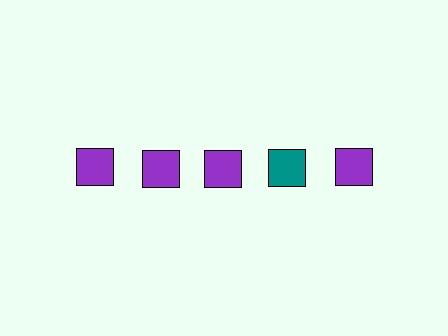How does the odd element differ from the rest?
It has a different color: teal instead of purple.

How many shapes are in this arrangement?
There are 5 shapes arranged in a grid pattern.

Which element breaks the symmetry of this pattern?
The teal square in the top row, second from right column breaks the symmetry. All other shapes are purple squares.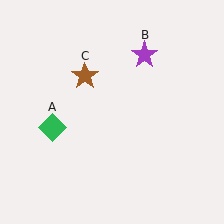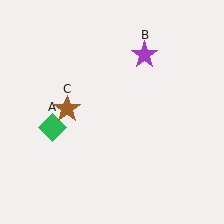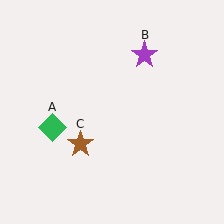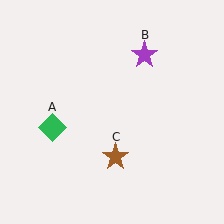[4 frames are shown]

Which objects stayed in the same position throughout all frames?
Green diamond (object A) and purple star (object B) remained stationary.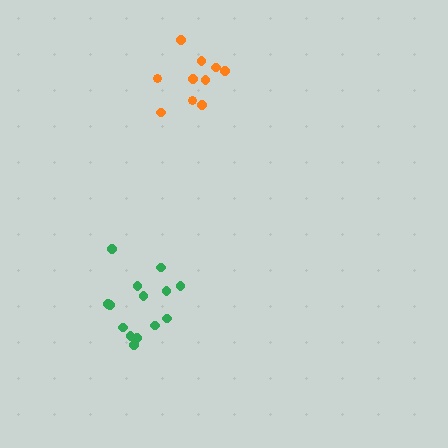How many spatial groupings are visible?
There are 2 spatial groupings.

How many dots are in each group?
Group 1: 14 dots, Group 2: 10 dots (24 total).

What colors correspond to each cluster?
The clusters are colored: green, orange.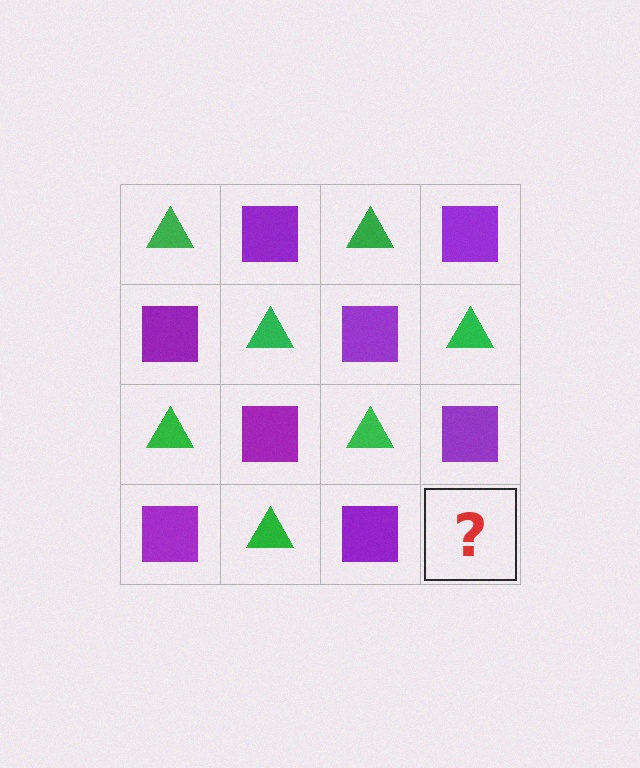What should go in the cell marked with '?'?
The missing cell should contain a green triangle.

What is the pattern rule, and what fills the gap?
The rule is that it alternates green triangle and purple square in a checkerboard pattern. The gap should be filled with a green triangle.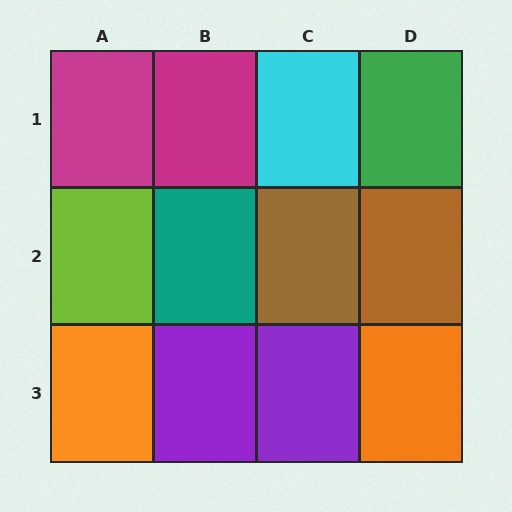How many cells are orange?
2 cells are orange.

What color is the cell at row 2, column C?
Brown.